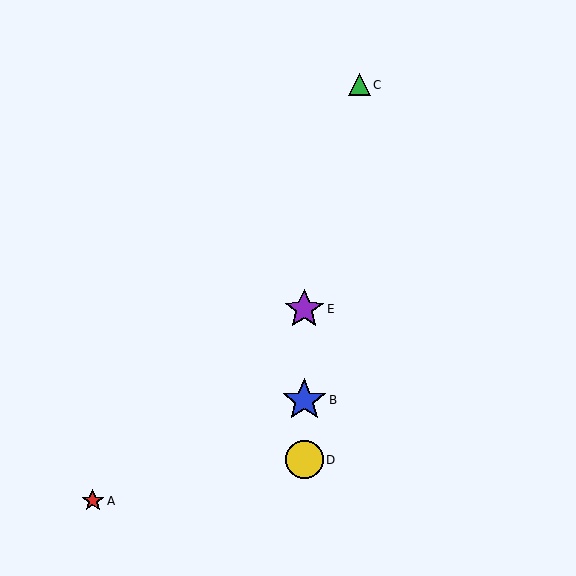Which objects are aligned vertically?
Objects B, D, E are aligned vertically.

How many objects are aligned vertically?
3 objects (B, D, E) are aligned vertically.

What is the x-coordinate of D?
Object D is at x≈304.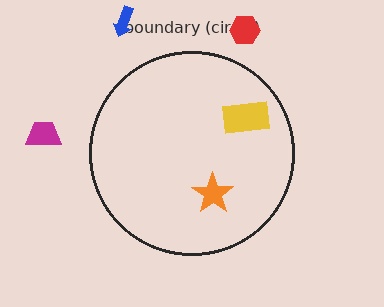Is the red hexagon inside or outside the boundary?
Outside.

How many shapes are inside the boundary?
2 inside, 3 outside.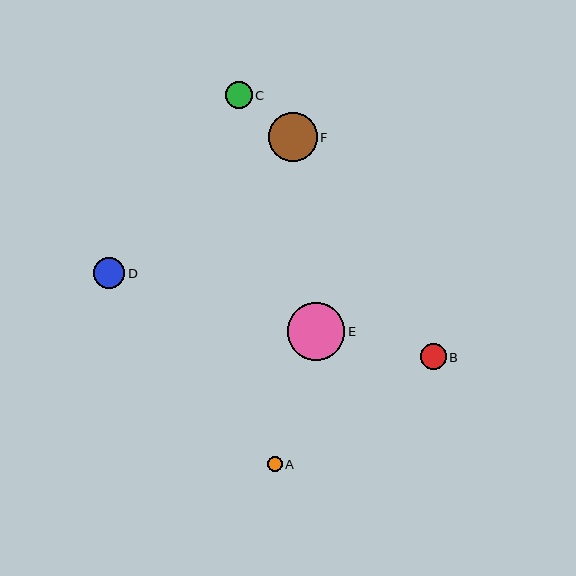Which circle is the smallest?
Circle A is the smallest with a size of approximately 15 pixels.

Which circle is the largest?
Circle E is the largest with a size of approximately 58 pixels.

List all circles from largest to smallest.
From largest to smallest: E, F, D, C, B, A.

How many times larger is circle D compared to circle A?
Circle D is approximately 2.1 times the size of circle A.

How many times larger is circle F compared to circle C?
Circle F is approximately 1.8 times the size of circle C.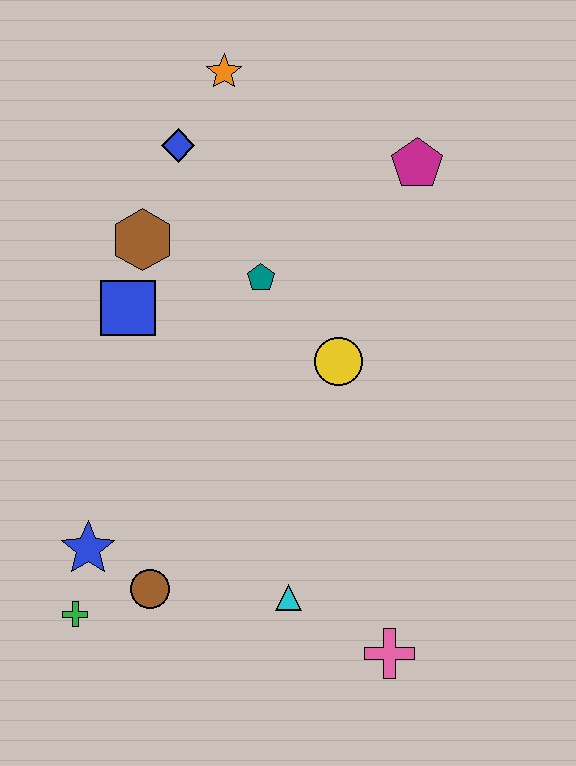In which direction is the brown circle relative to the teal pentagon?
The brown circle is below the teal pentagon.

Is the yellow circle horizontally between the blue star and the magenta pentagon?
Yes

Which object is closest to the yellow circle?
The teal pentagon is closest to the yellow circle.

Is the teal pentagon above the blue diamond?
No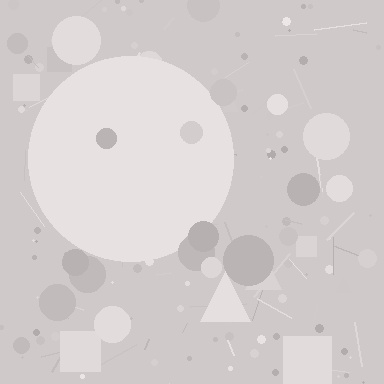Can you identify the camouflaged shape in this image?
The camouflaged shape is a circle.